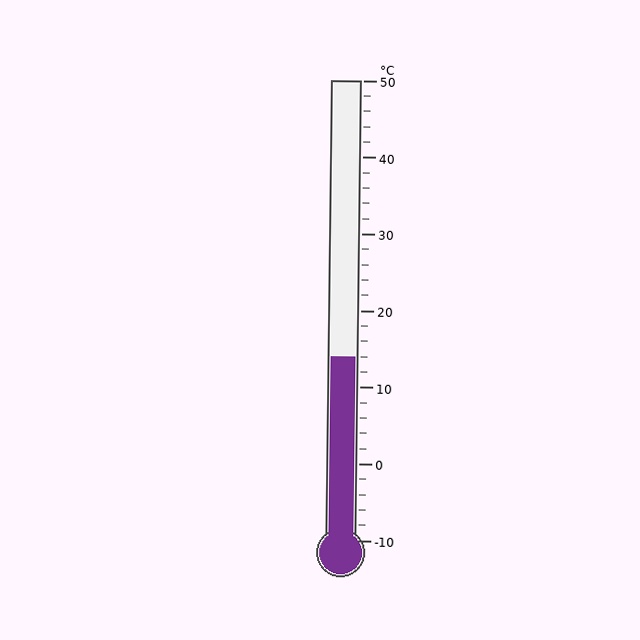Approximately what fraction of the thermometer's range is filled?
The thermometer is filled to approximately 40% of its range.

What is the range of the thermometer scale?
The thermometer scale ranges from -10°C to 50°C.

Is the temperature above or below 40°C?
The temperature is below 40°C.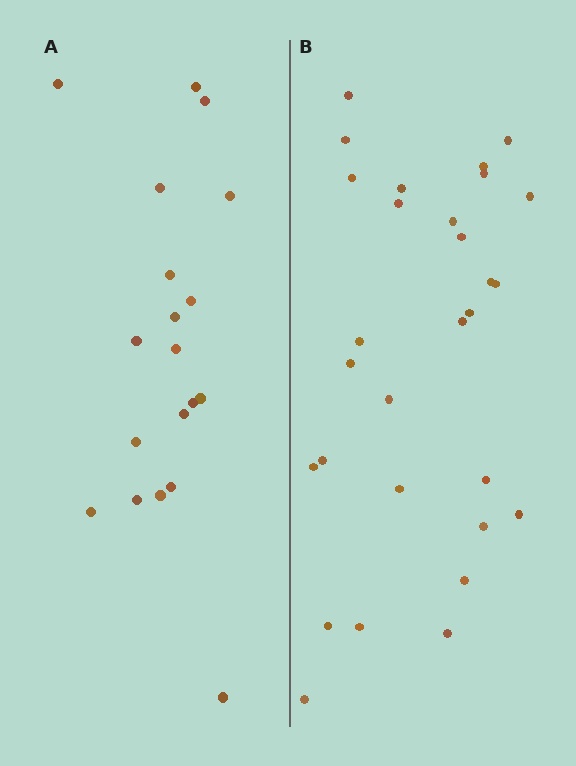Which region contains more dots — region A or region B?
Region B (the right region) has more dots.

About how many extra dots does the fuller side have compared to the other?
Region B has roughly 10 or so more dots than region A.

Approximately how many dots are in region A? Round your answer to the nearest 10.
About 20 dots. (The exact count is 19, which rounds to 20.)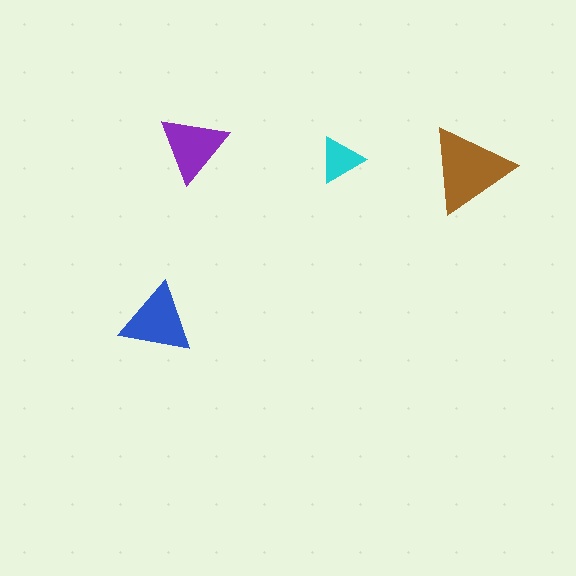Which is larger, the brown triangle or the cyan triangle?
The brown one.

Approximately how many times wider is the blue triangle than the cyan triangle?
About 1.5 times wider.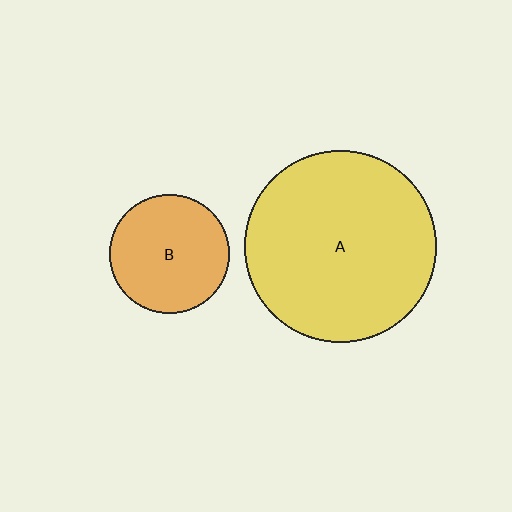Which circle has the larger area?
Circle A (yellow).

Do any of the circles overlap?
No, none of the circles overlap.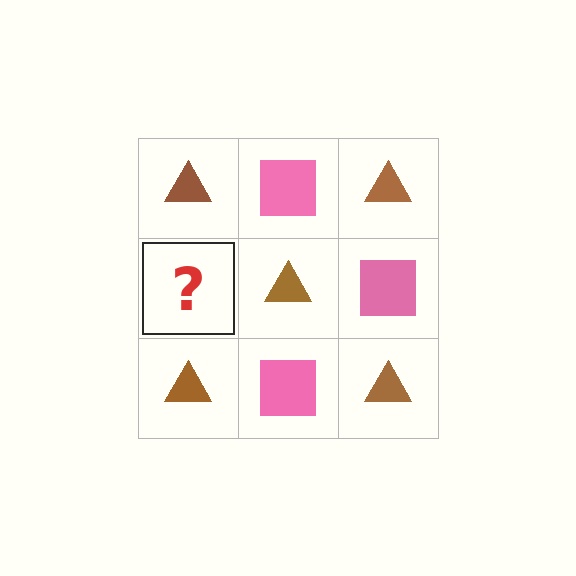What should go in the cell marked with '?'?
The missing cell should contain a pink square.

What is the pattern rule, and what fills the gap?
The rule is that it alternates brown triangle and pink square in a checkerboard pattern. The gap should be filled with a pink square.